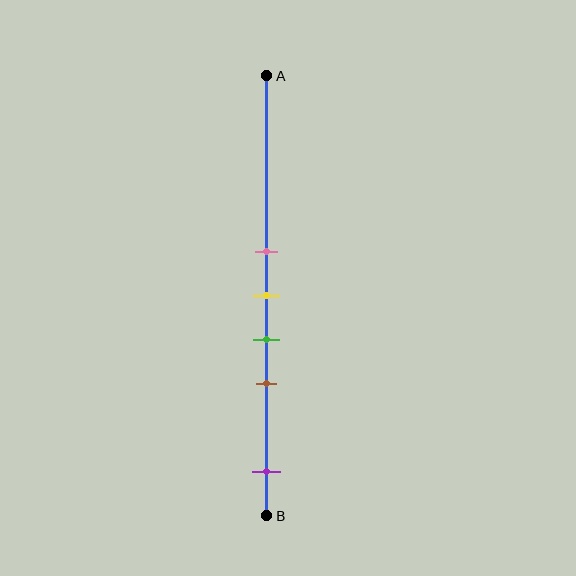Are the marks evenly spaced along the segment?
No, the marks are not evenly spaced.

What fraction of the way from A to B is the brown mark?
The brown mark is approximately 70% (0.7) of the way from A to B.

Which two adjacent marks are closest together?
The pink and yellow marks are the closest adjacent pair.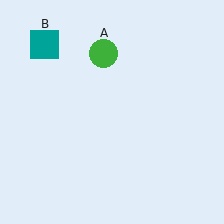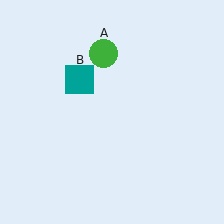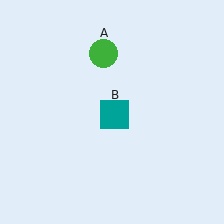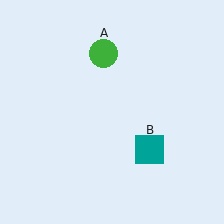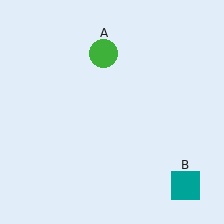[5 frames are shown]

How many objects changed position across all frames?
1 object changed position: teal square (object B).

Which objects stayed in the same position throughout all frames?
Green circle (object A) remained stationary.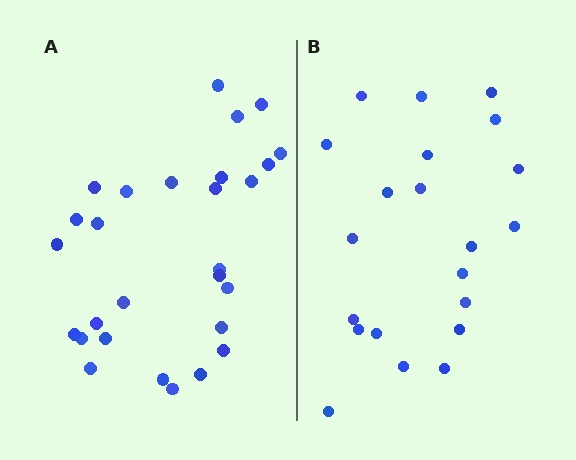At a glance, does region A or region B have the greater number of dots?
Region A (the left region) has more dots.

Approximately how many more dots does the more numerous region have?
Region A has roughly 8 or so more dots than region B.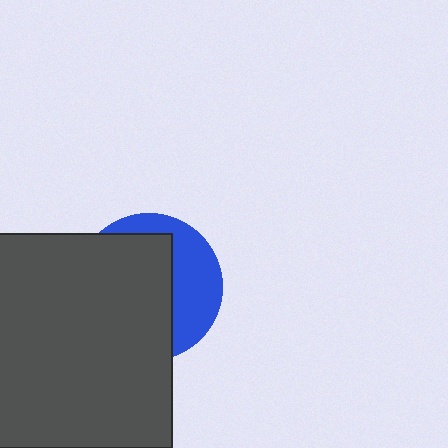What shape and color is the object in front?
The object in front is a dark gray square.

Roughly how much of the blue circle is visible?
A small part of it is visible (roughly 36%).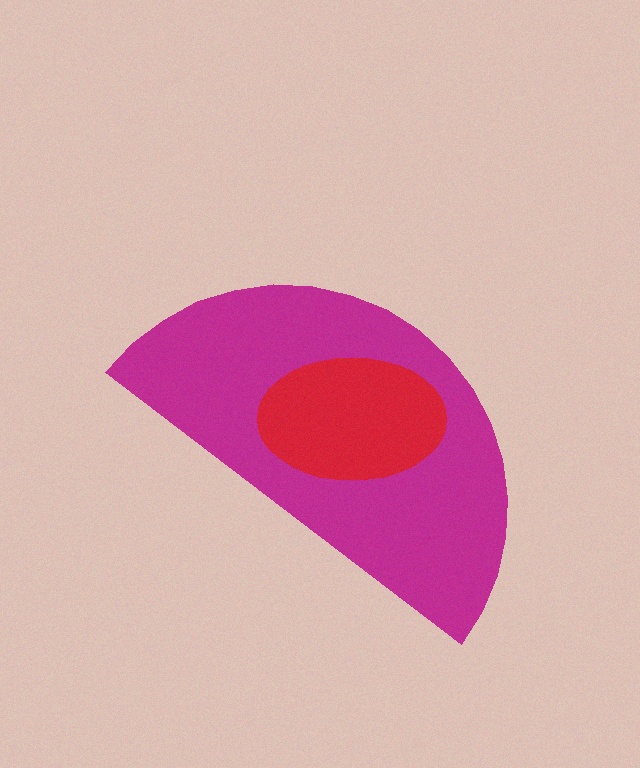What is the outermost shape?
The magenta semicircle.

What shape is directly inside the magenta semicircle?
The red ellipse.